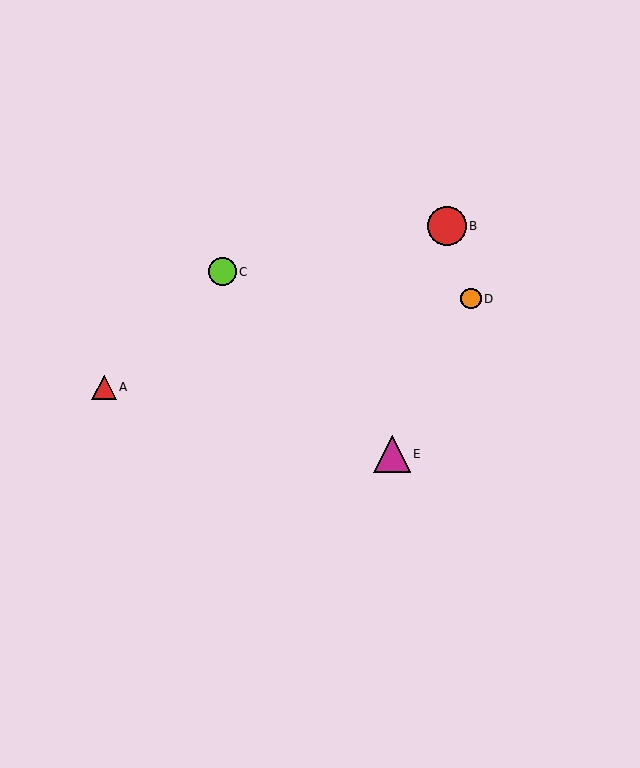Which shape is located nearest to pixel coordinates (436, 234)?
The red circle (labeled B) at (447, 226) is nearest to that location.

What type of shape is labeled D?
Shape D is an orange circle.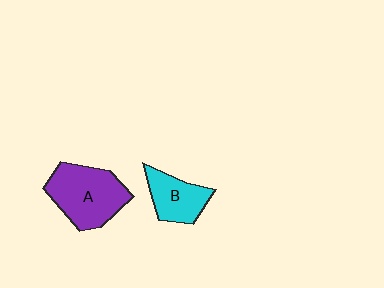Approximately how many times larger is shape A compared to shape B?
Approximately 1.6 times.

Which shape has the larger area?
Shape A (purple).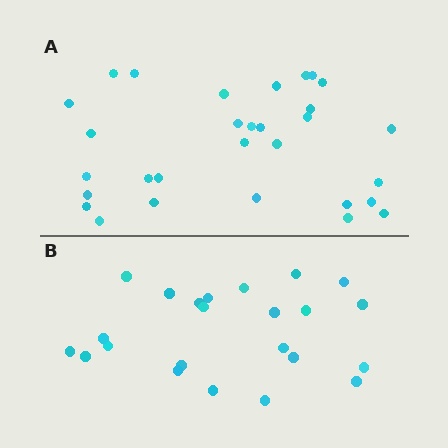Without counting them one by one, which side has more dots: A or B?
Region A (the top region) has more dots.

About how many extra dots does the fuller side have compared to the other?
Region A has roughly 8 or so more dots than region B.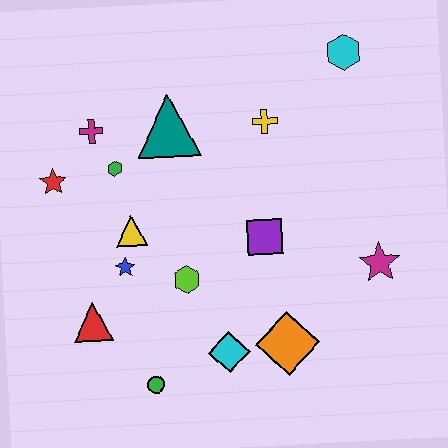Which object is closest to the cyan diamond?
The orange diamond is closest to the cyan diamond.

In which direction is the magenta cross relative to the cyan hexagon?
The magenta cross is to the left of the cyan hexagon.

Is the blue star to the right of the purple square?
No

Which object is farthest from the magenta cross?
The magenta star is farthest from the magenta cross.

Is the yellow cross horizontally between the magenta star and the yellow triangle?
Yes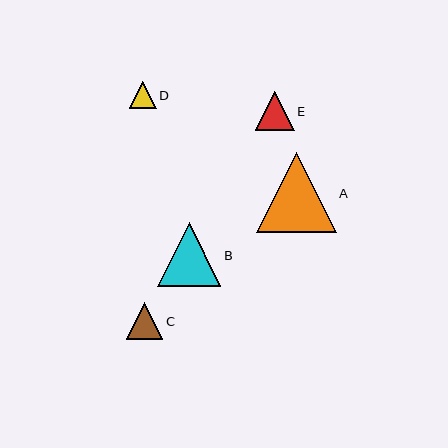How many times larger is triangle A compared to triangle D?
Triangle A is approximately 3.0 times the size of triangle D.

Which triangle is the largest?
Triangle A is the largest with a size of approximately 80 pixels.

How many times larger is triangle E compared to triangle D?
Triangle E is approximately 1.4 times the size of triangle D.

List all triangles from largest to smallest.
From largest to smallest: A, B, E, C, D.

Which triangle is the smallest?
Triangle D is the smallest with a size of approximately 27 pixels.